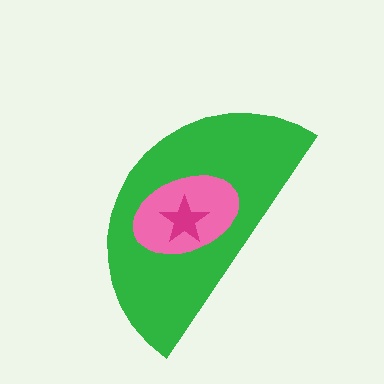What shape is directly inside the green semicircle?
The pink ellipse.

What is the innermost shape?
The magenta star.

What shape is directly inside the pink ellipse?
The magenta star.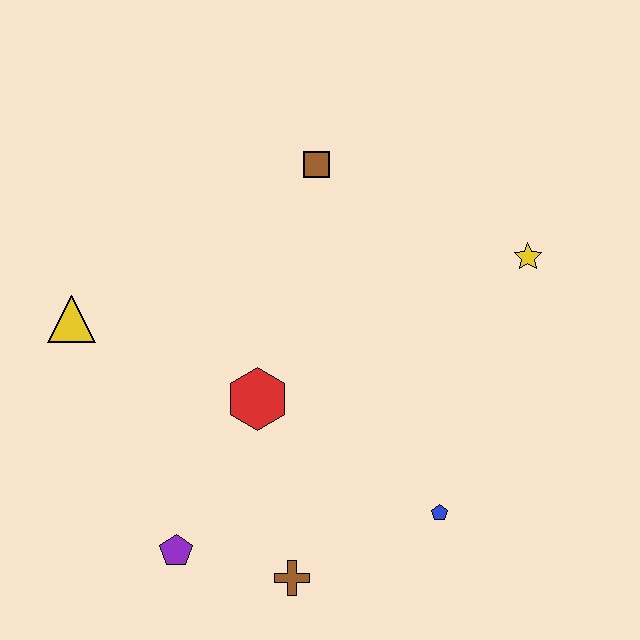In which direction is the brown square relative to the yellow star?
The brown square is to the left of the yellow star.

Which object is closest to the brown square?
The yellow star is closest to the brown square.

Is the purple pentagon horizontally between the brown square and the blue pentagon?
No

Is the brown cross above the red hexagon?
No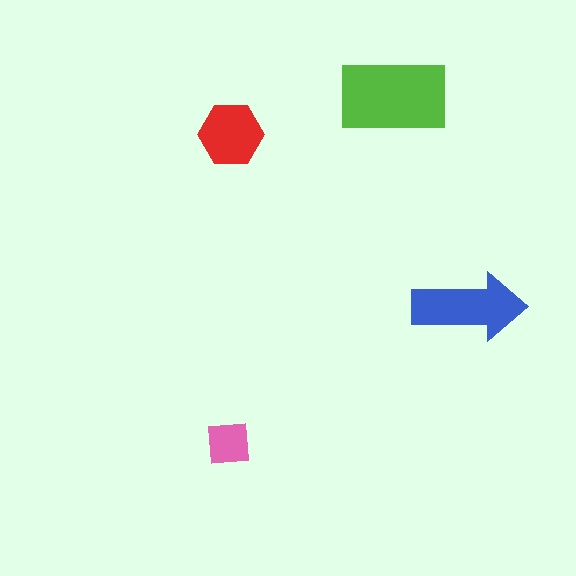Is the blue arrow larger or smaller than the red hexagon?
Larger.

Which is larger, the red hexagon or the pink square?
The red hexagon.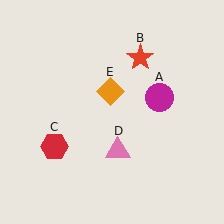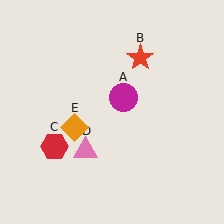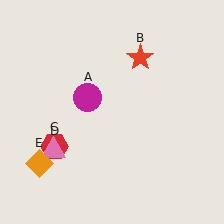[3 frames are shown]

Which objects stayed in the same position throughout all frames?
Red star (object B) and red hexagon (object C) remained stationary.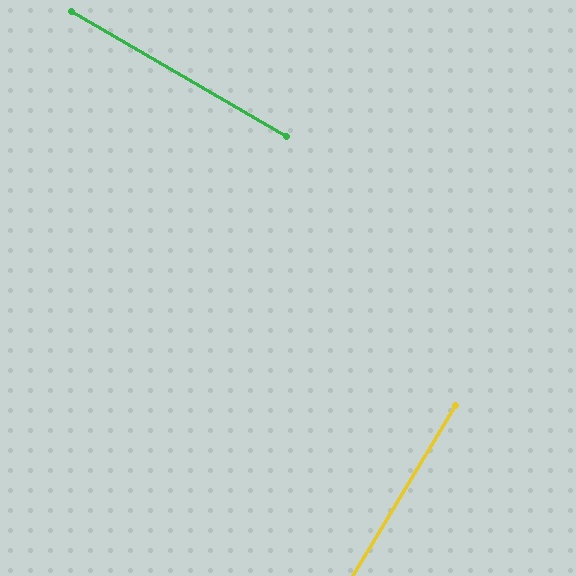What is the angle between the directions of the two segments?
Approximately 89 degrees.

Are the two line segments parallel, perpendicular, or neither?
Perpendicular — they meet at approximately 89°.